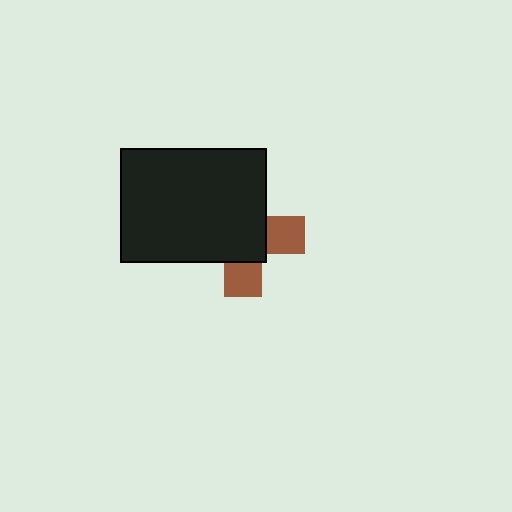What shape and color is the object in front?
The object in front is a black rectangle.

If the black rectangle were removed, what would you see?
You would see the complete brown cross.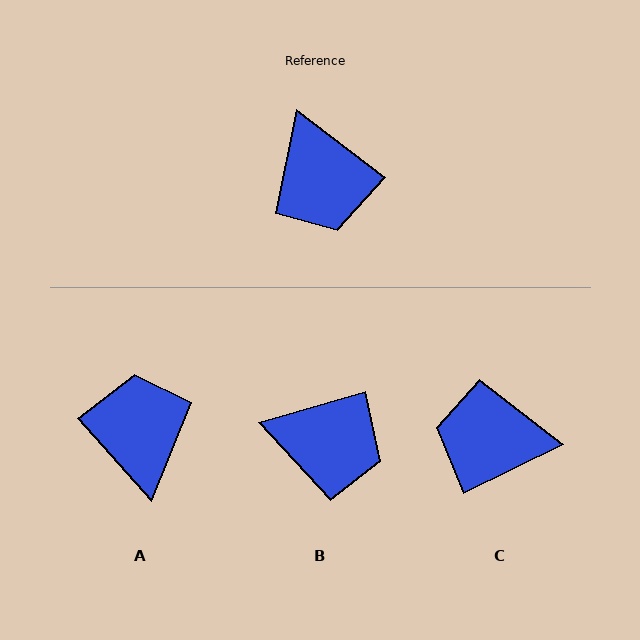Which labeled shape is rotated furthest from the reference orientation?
A, about 169 degrees away.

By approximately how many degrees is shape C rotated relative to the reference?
Approximately 116 degrees clockwise.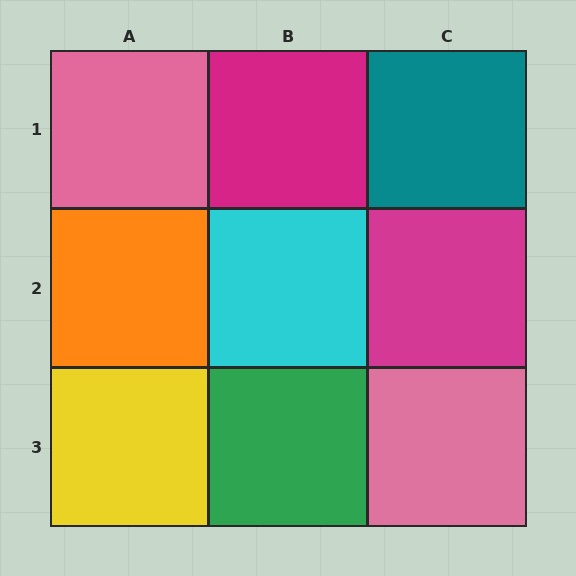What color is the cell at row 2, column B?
Cyan.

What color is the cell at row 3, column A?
Yellow.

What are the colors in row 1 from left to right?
Pink, magenta, teal.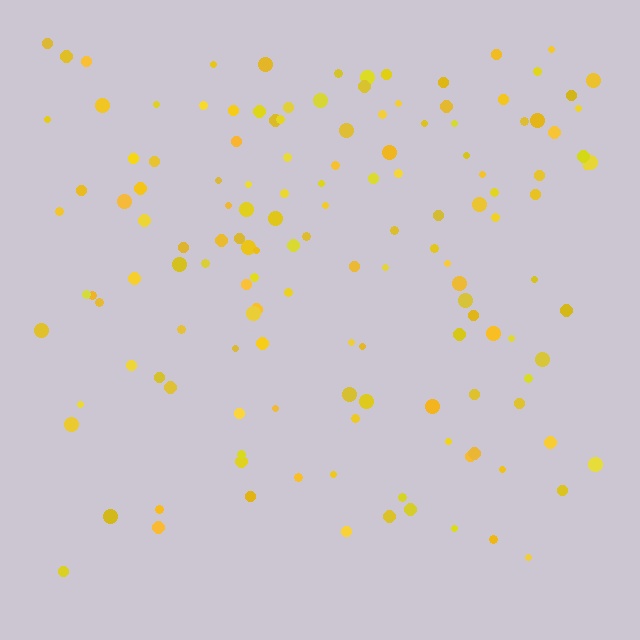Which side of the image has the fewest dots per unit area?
The bottom.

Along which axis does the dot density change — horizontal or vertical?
Vertical.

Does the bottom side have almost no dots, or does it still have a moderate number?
Still a moderate number, just noticeably fewer than the top.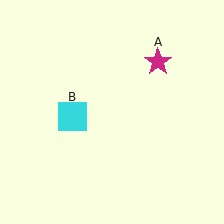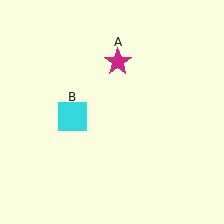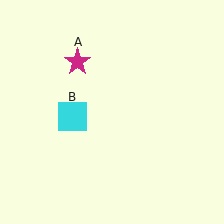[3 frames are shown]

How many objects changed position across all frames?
1 object changed position: magenta star (object A).